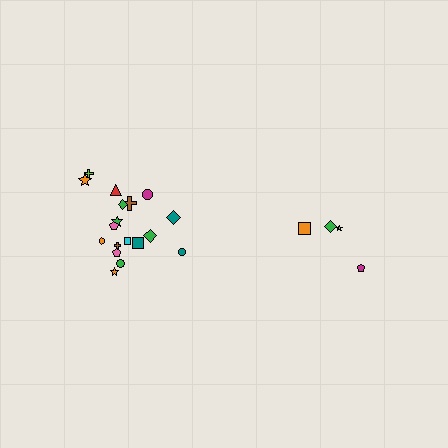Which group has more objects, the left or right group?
The left group.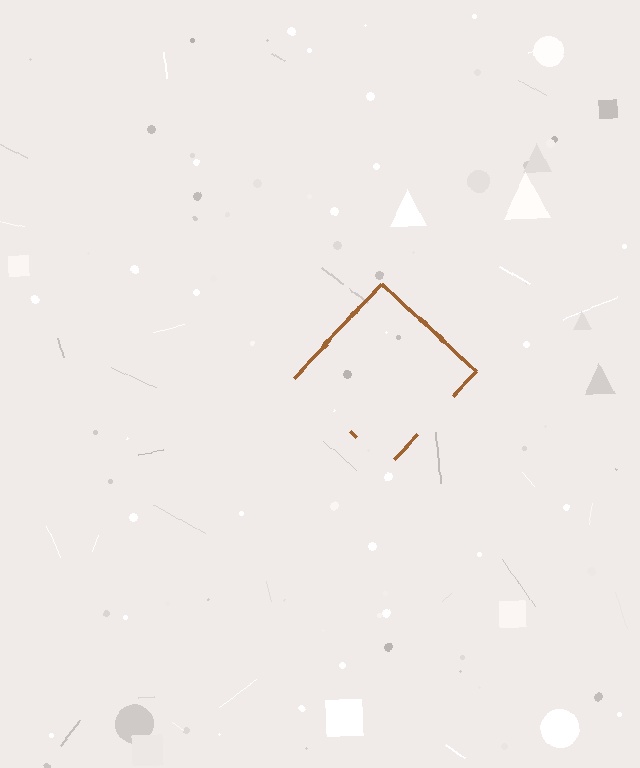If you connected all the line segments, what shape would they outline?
They would outline a diamond.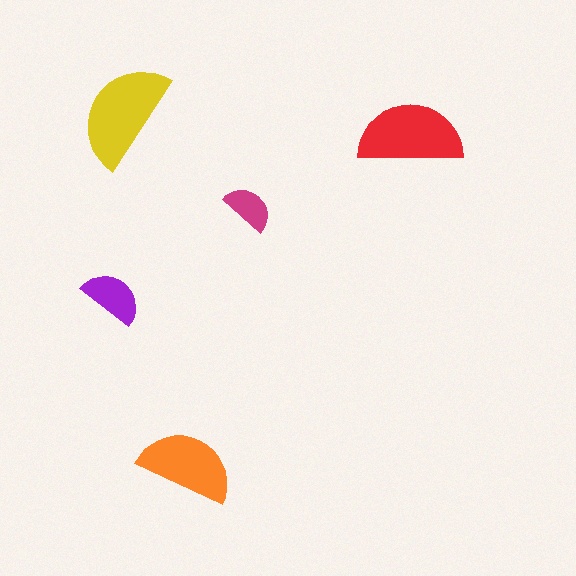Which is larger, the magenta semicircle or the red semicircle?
The red one.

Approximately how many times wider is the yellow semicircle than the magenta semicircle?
About 2 times wider.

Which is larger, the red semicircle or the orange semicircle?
The red one.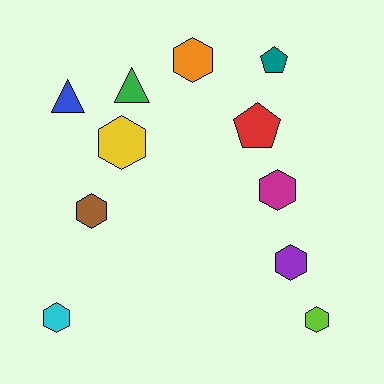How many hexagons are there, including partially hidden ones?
There are 7 hexagons.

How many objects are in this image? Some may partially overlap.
There are 11 objects.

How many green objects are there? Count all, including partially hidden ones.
There is 1 green object.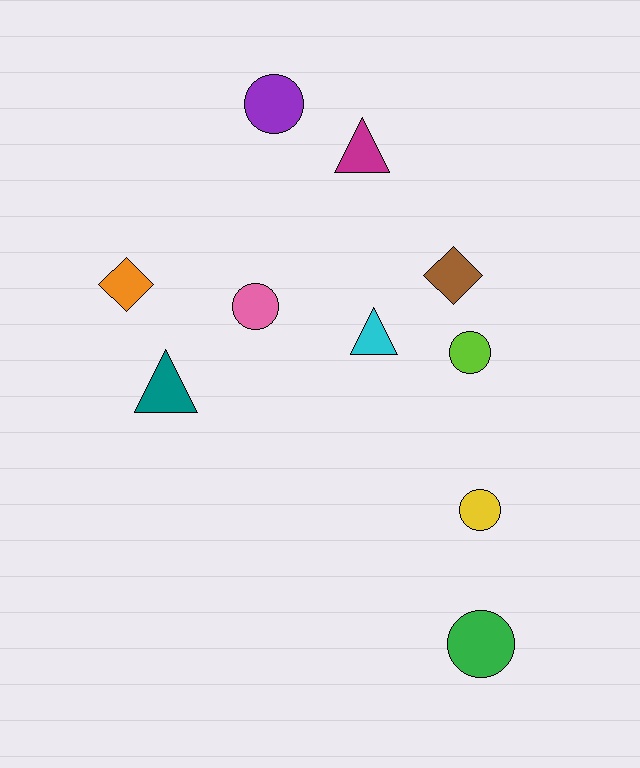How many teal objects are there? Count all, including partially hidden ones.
There is 1 teal object.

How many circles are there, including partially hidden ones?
There are 5 circles.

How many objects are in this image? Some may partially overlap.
There are 10 objects.